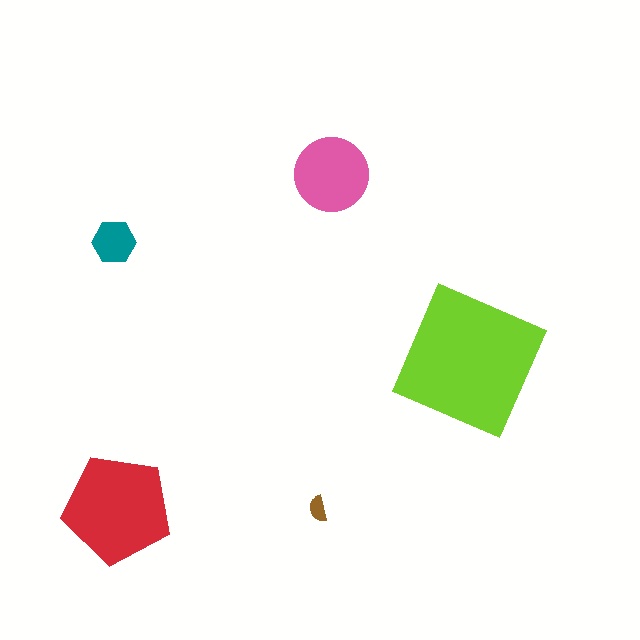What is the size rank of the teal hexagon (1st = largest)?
4th.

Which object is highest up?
The pink circle is topmost.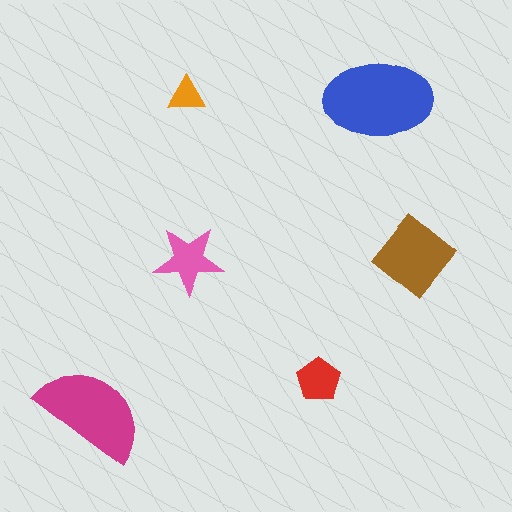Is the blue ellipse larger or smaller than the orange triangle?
Larger.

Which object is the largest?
The blue ellipse.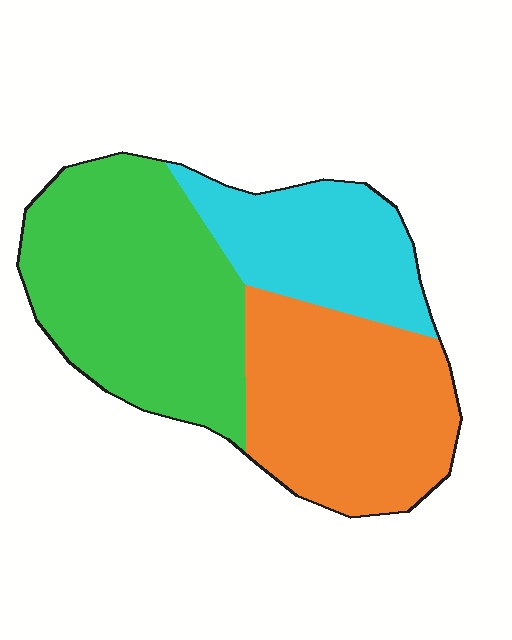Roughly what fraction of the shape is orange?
Orange covers around 35% of the shape.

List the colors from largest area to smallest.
From largest to smallest: green, orange, cyan.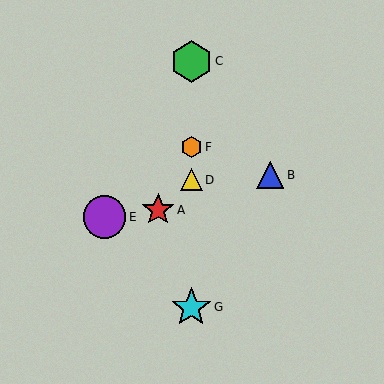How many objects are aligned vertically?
4 objects (C, D, F, G) are aligned vertically.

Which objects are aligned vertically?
Objects C, D, F, G are aligned vertically.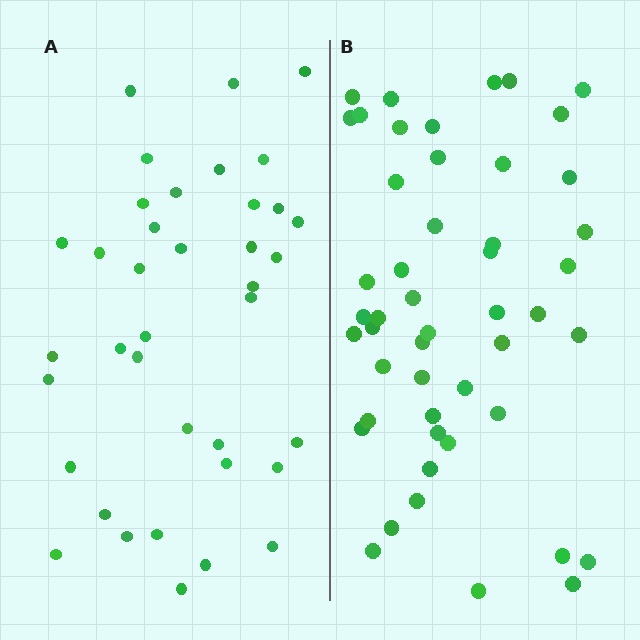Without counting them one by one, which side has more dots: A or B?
Region B (the right region) has more dots.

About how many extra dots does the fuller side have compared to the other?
Region B has roughly 12 or so more dots than region A.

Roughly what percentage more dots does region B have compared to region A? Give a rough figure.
About 30% more.